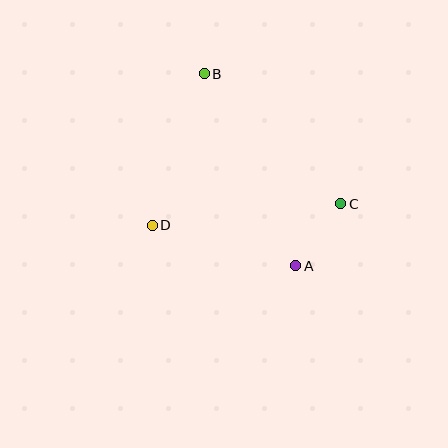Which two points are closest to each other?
Points A and C are closest to each other.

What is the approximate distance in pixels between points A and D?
The distance between A and D is approximately 149 pixels.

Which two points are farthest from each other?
Points A and B are farthest from each other.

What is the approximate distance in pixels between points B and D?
The distance between B and D is approximately 160 pixels.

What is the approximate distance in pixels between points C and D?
The distance between C and D is approximately 189 pixels.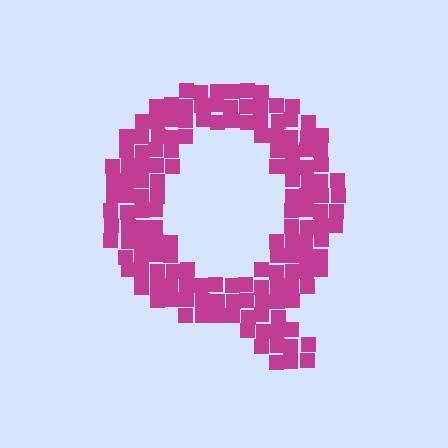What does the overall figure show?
The overall figure shows the letter Q.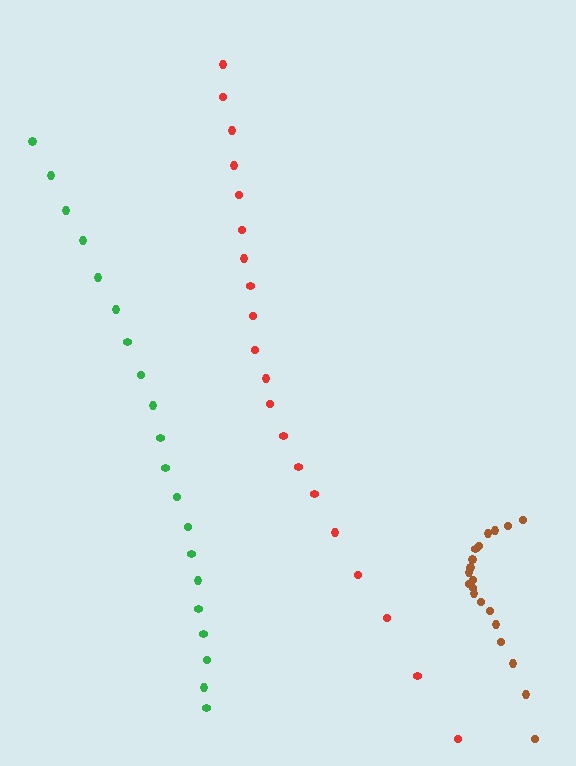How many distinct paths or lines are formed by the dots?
There are 3 distinct paths.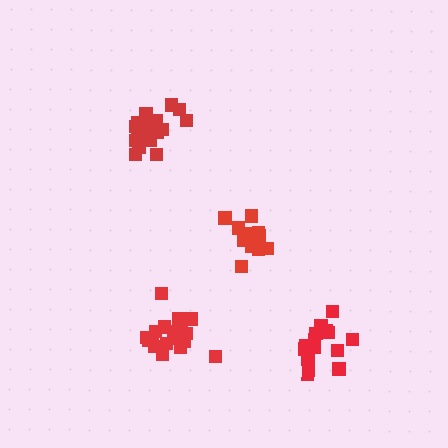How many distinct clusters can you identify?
There are 4 distinct clusters.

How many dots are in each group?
Group 1: 15 dots, Group 2: 18 dots, Group 3: 19 dots, Group 4: 13 dots (65 total).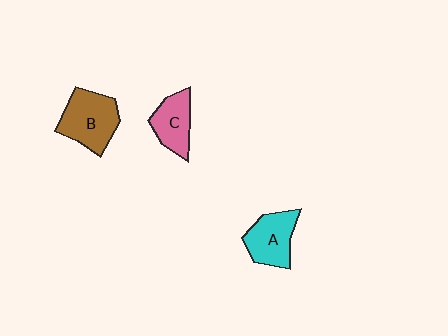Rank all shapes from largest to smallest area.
From largest to smallest: B (brown), A (cyan), C (pink).